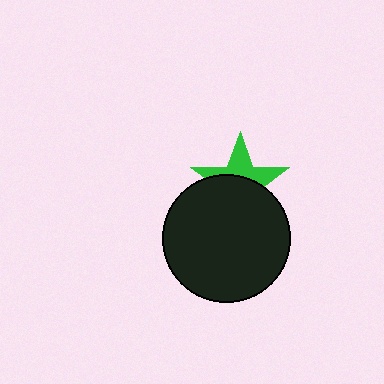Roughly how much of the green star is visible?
A small part of it is visible (roughly 43%).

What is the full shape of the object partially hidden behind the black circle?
The partially hidden object is a green star.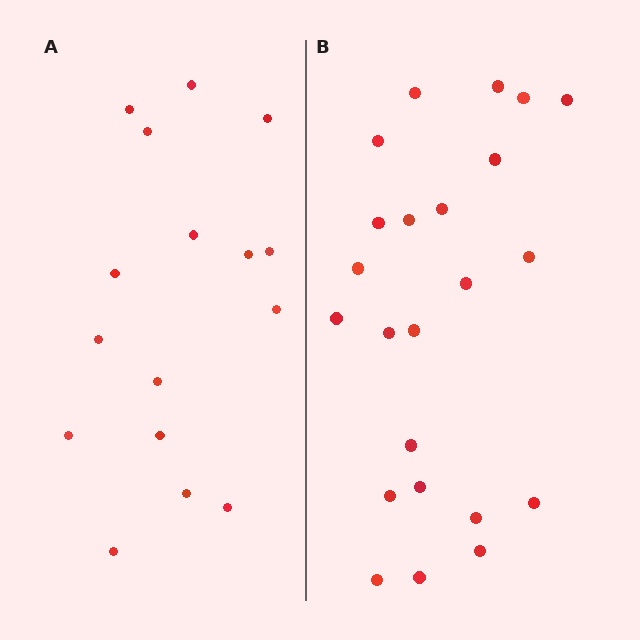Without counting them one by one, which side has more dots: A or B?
Region B (the right region) has more dots.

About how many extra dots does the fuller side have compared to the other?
Region B has roughly 8 or so more dots than region A.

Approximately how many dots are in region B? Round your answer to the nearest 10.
About 20 dots. (The exact count is 23, which rounds to 20.)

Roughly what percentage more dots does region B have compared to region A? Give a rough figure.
About 45% more.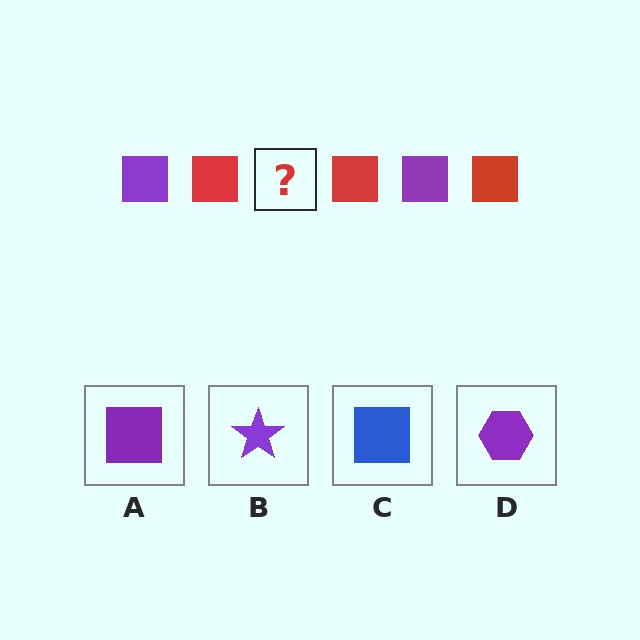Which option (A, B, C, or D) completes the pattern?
A.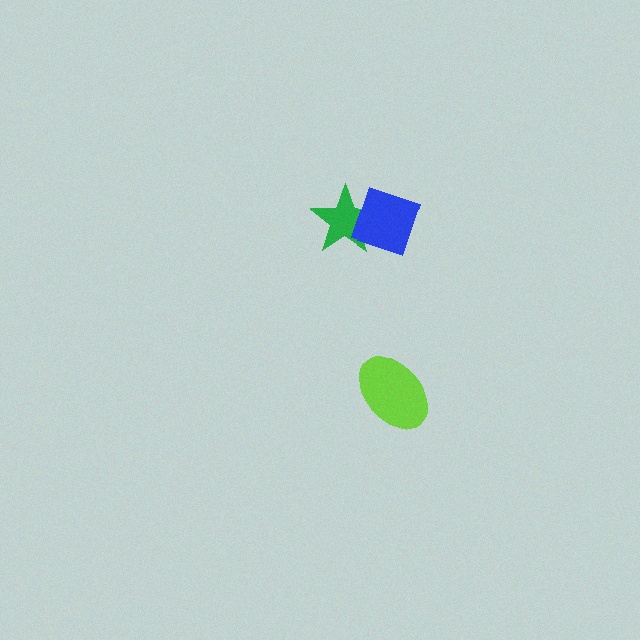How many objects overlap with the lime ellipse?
0 objects overlap with the lime ellipse.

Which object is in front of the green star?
The blue diamond is in front of the green star.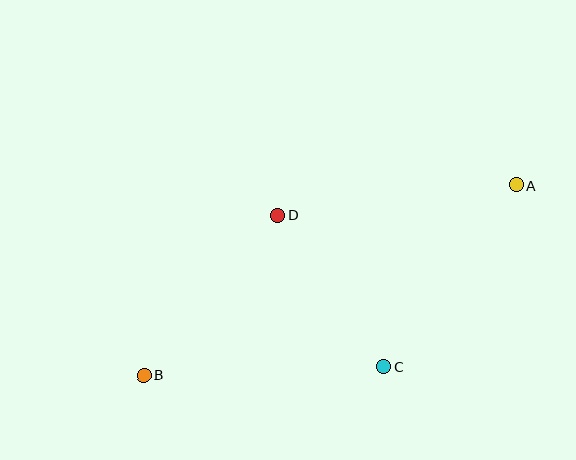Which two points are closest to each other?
Points C and D are closest to each other.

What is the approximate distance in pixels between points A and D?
The distance between A and D is approximately 240 pixels.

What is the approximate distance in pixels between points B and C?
The distance between B and C is approximately 240 pixels.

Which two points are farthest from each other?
Points A and B are farthest from each other.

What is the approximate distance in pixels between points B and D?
The distance between B and D is approximately 209 pixels.